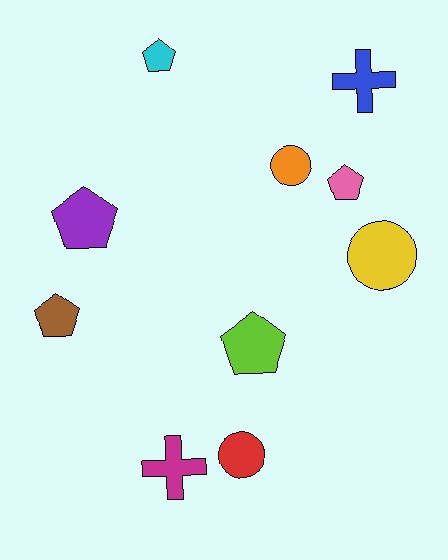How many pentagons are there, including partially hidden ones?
There are 5 pentagons.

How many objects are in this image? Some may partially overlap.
There are 10 objects.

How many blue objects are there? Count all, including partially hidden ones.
There is 1 blue object.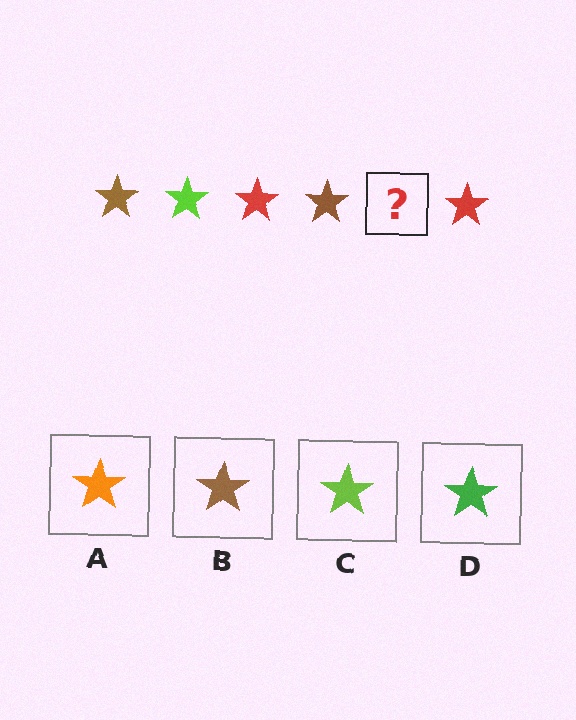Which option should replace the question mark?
Option C.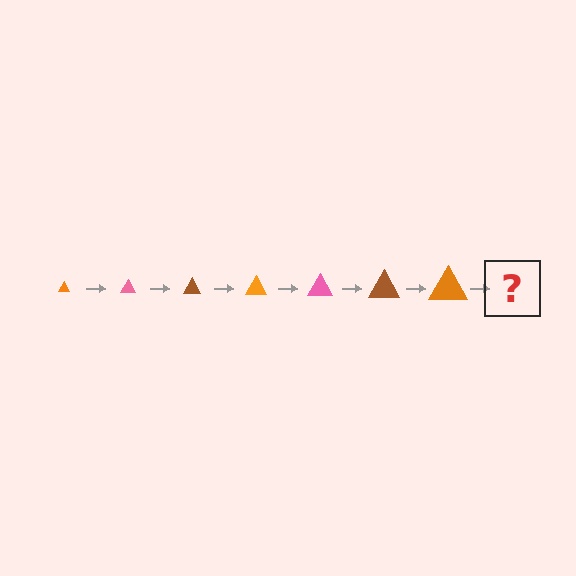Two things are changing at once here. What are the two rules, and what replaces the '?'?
The two rules are that the triangle grows larger each step and the color cycles through orange, pink, and brown. The '?' should be a pink triangle, larger than the previous one.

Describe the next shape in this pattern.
It should be a pink triangle, larger than the previous one.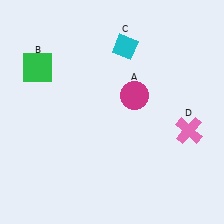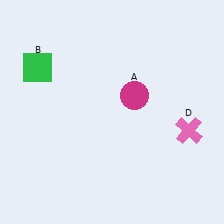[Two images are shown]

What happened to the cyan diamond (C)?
The cyan diamond (C) was removed in Image 2. It was in the top-right area of Image 1.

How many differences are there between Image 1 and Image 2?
There is 1 difference between the two images.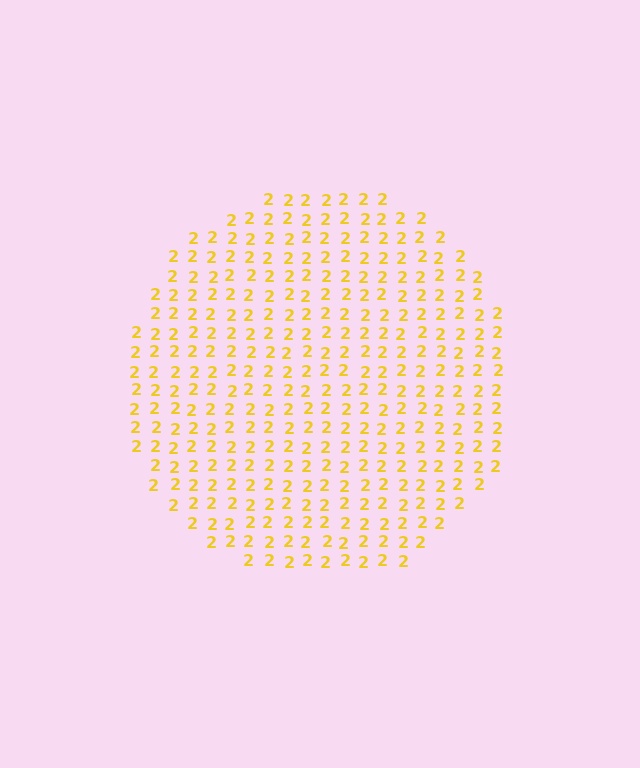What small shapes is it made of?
It is made of small digit 2's.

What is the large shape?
The large shape is a circle.